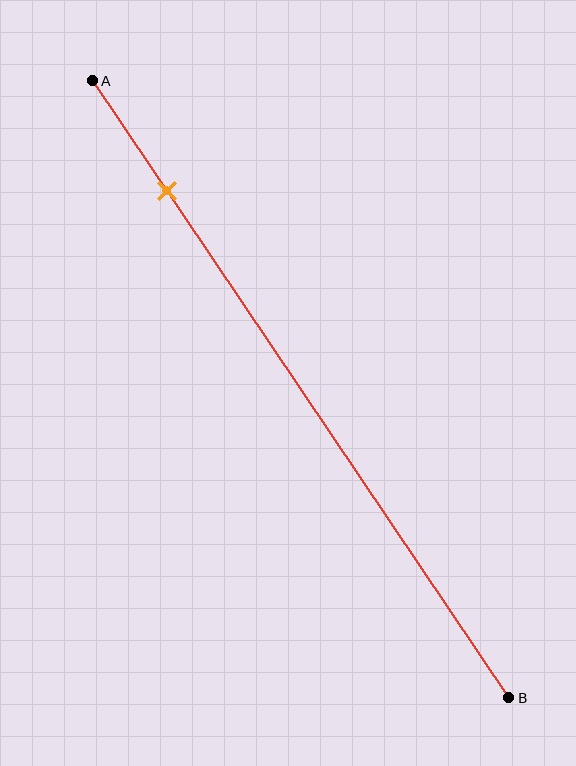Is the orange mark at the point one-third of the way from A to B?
No, the mark is at about 20% from A, not at the 33% one-third point.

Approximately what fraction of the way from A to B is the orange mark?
The orange mark is approximately 20% of the way from A to B.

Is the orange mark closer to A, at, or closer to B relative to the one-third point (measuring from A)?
The orange mark is closer to point A than the one-third point of segment AB.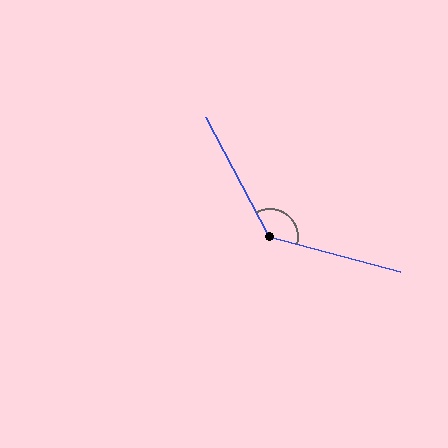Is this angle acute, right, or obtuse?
It is obtuse.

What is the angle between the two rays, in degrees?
Approximately 133 degrees.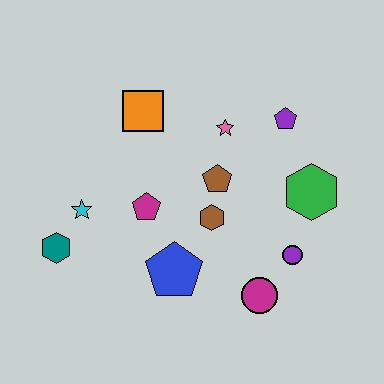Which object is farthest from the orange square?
The magenta circle is farthest from the orange square.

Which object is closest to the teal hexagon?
The cyan star is closest to the teal hexagon.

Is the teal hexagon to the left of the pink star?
Yes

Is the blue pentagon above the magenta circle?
Yes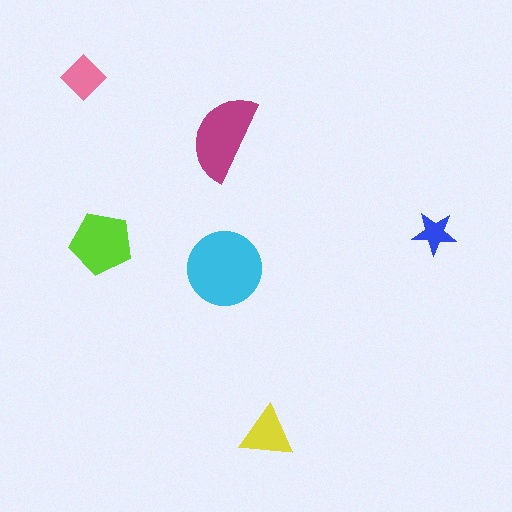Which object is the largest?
The cyan circle.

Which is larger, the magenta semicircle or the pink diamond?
The magenta semicircle.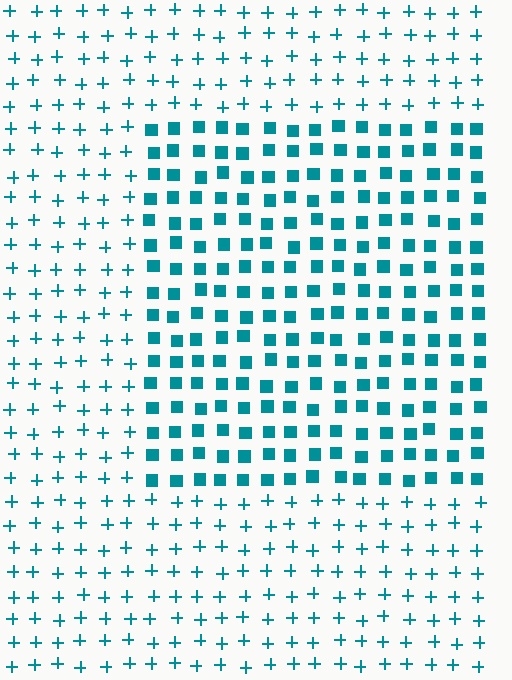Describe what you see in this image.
The image is filled with small teal elements arranged in a uniform grid. A rectangle-shaped region contains squares, while the surrounding area contains plus signs. The boundary is defined purely by the change in element shape.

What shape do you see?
I see a rectangle.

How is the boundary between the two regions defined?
The boundary is defined by a change in element shape: squares inside vs. plus signs outside. All elements share the same color and spacing.